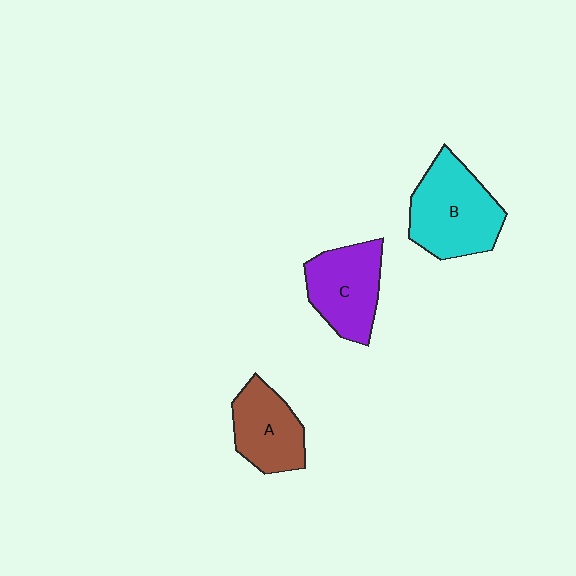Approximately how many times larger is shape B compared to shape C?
Approximately 1.2 times.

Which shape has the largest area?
Shape B (cyan).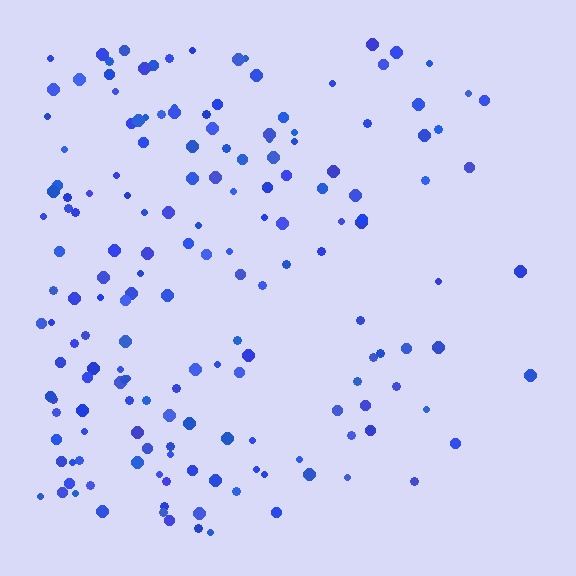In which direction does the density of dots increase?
From right to left, with the left side densest.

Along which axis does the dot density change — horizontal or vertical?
Horizontal.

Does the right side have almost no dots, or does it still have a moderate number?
Still a moderate number, just noticeably fewer than the left.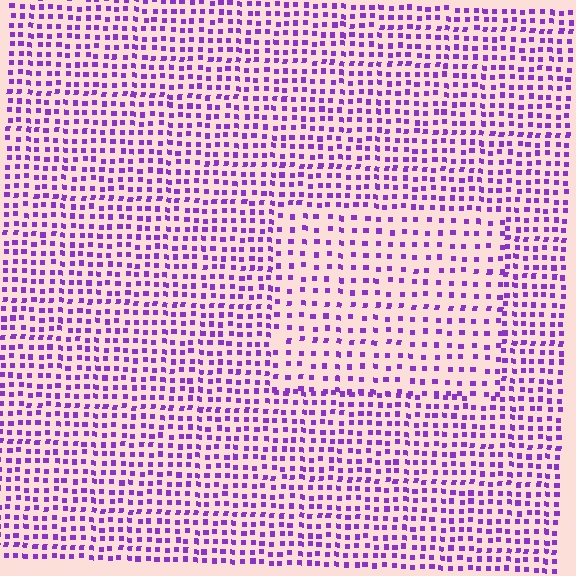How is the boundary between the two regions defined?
The boundary is defined by a change in element density (approximately 1.7x ratio). All elements are the same color, size, and shape.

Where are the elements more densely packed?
The elements are more densely packed outside the rectangle boundary.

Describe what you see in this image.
The image contains small purple elements arranged at two different densities. A rectangle-shaped region is visible where the elements are less densely packed than the surrounding area.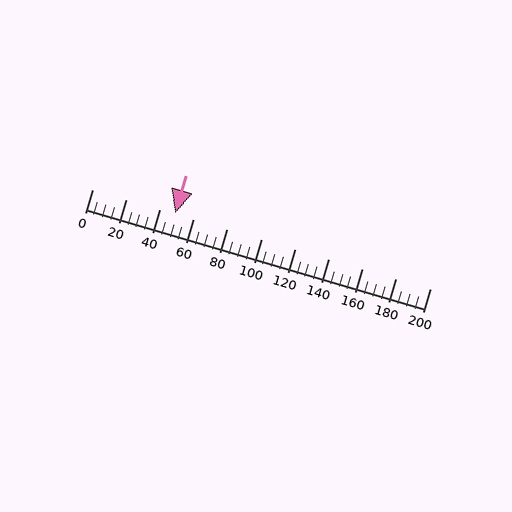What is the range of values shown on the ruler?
The ruler shows values from 0 to 200.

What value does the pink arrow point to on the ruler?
The pink arrow points to approximately 49.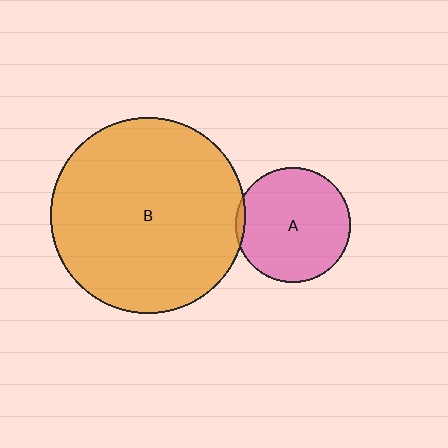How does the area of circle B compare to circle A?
Approximately 2.9 times.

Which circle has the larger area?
Circle B (orange).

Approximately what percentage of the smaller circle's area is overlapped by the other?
Approximately 5%.